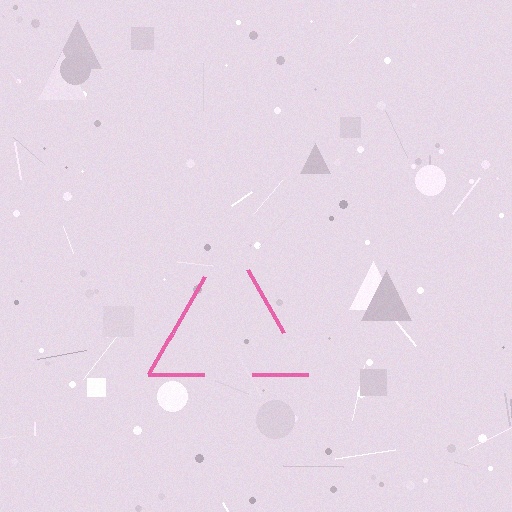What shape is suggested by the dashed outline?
The dashed outline suggests a triangle.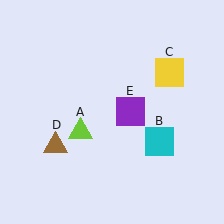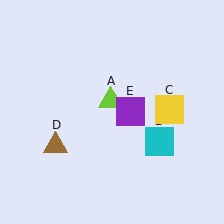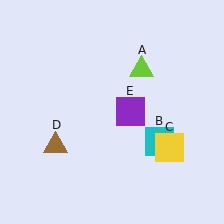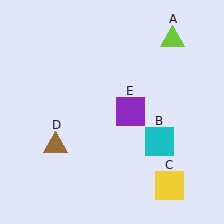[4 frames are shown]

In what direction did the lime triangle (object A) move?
The lime triangle (object A) moved up and to the right.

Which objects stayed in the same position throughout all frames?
Cyan square (object B) and brown triangle (object D) and purple square (object E) remained stationary.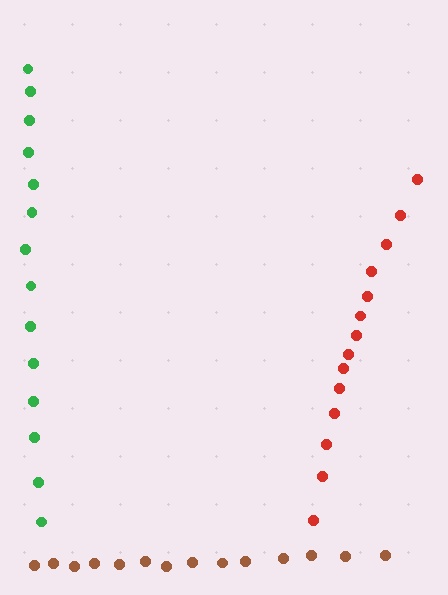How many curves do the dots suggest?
There are 3 distinct paths.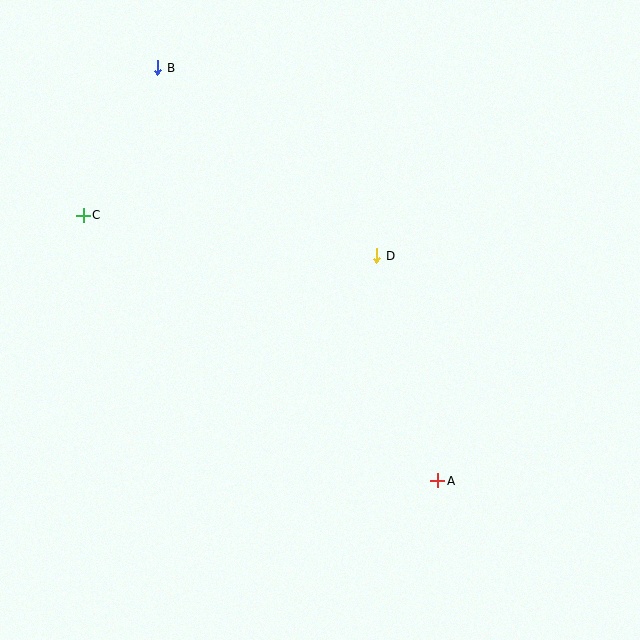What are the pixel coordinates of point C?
Point C is at (83, 215).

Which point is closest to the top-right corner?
Point D is closest to the top-right corner.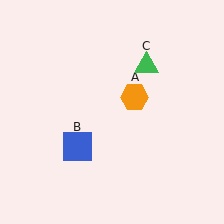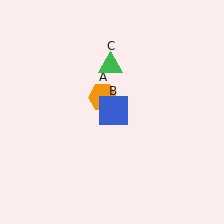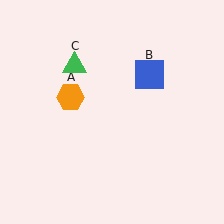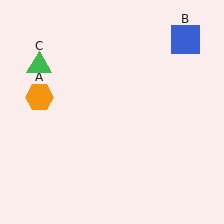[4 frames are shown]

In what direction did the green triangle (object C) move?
The green triangle (object C) moved left.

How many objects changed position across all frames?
3 objects changed position: orange hexagon (object A), blue square (object B), green triangle (object C).